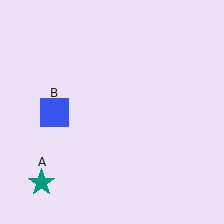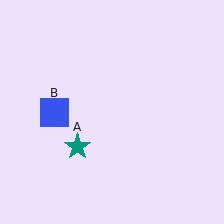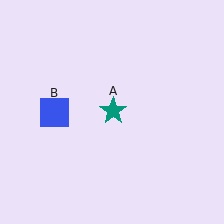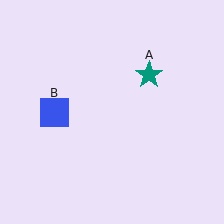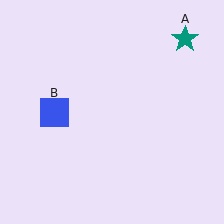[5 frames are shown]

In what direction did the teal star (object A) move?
The teal star (object A) moved up and to the right.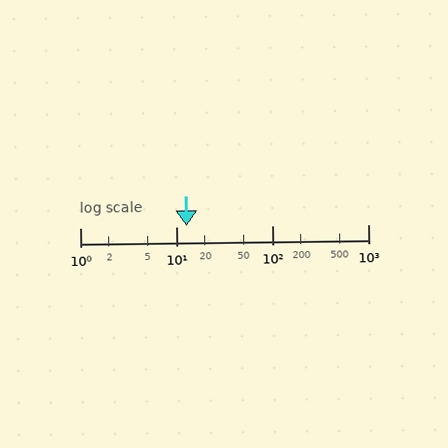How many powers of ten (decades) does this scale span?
The scale spans 3 decades, from 1 to 1000.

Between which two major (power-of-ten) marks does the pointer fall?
The pointer is between 10 and 100.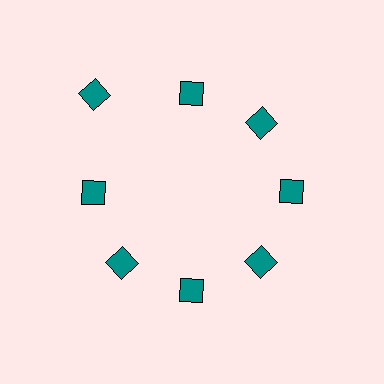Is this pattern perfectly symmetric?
No. The 8 teal diamonds are arranged in a ring, but one element near the 10 o'clock position is pushed outward from the center, breaking the 8-fold rotational symmetry.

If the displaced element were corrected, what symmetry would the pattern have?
It would have 8-fold rotational symmetry — the pattern would map onto itself every 45 degrees.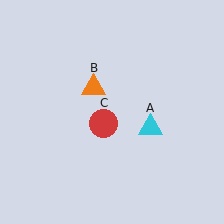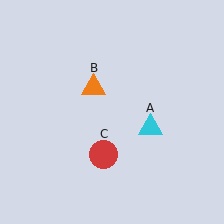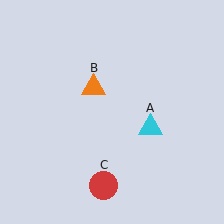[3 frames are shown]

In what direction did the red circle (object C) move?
The red circle (object C) moved down.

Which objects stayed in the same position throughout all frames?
Cyan triangle (object A) and orange triangle (object B) remained stationary.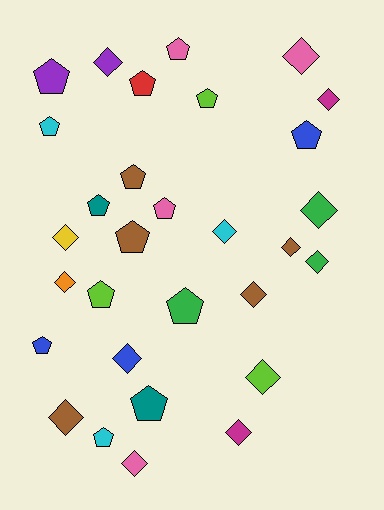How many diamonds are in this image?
There are 15 diamonds.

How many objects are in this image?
There are 30 objects.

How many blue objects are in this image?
There are 3 blue objects.